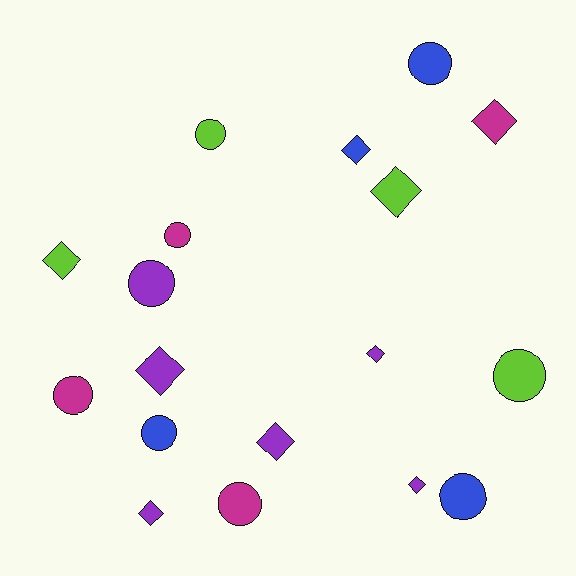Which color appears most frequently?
Purple, with 6 objects.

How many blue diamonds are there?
There is 1 blue diamond.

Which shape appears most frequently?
Circle, with 9 objects.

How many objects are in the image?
There are 18 objects.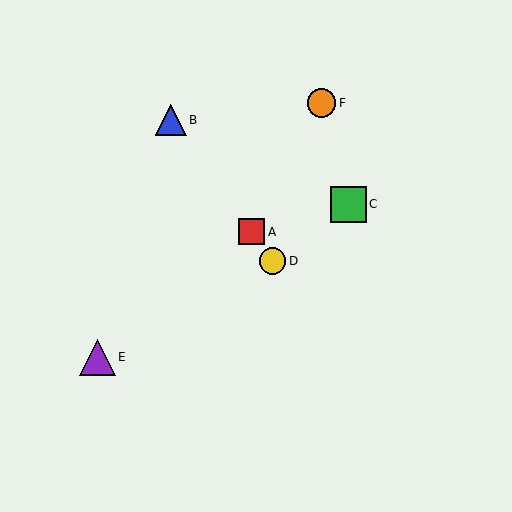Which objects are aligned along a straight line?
Objects A, B, D are aligned along a straight line.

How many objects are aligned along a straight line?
3 objects (A, B, D) are aligned along a straight line.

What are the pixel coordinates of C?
Object C is at (348, 204).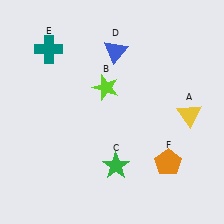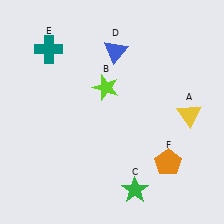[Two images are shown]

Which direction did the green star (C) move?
The green star (C) moved down.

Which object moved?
The green star (C) moved down.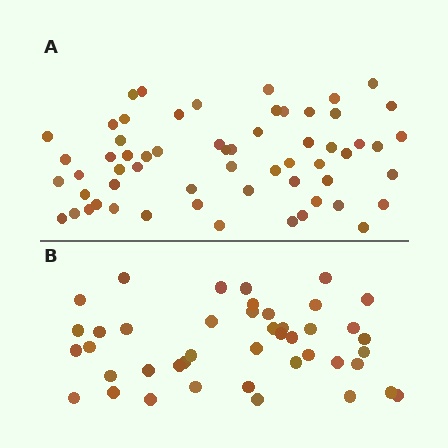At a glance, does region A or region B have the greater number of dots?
Region A (the top region) has more dots.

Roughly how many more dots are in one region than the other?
Region A has approximately 15 more dots than region B.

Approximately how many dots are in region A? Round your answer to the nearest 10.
About 60 dots.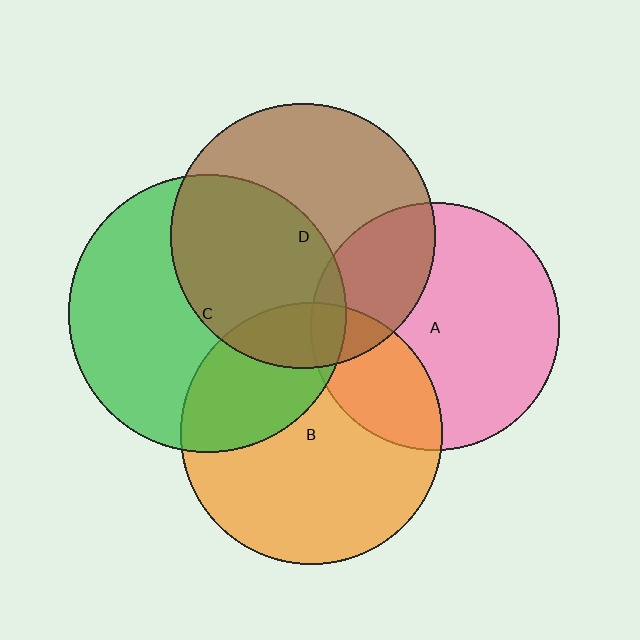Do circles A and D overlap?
Yes.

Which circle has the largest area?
Circle C (green).